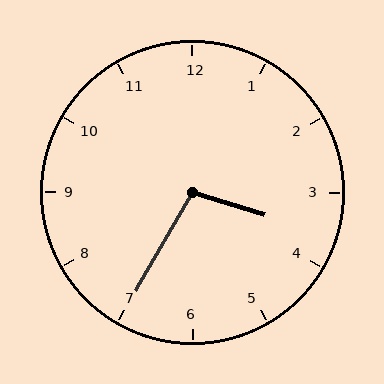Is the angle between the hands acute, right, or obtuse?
It is obtuse.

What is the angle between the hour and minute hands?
Approximately 102 degrees.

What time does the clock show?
3:35.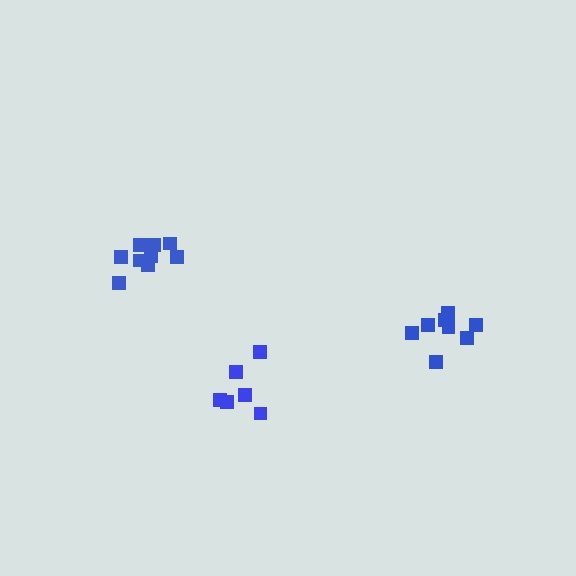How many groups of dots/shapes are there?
There are 3 groups.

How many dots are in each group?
Group 1: 9 dots, Group 2: 6 dots, Group 3: 8 dots (23 total).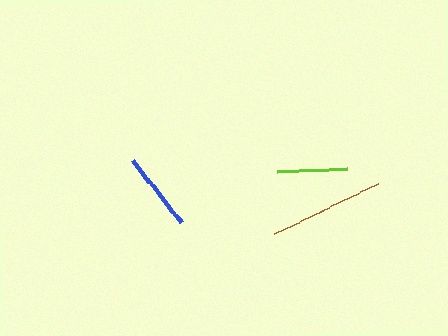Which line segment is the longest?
The brown line is the longest at approximately 115 pixels.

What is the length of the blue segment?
The blue segment is approximately 80 pixels long.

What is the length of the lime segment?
The lime segment is approximately 71 pixels long.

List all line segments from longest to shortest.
From longest to shortest: brown, blue, lime.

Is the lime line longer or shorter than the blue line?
The blue line is longer than the lime line.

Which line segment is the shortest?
The lime line is the shortest at approximately 71 pixels.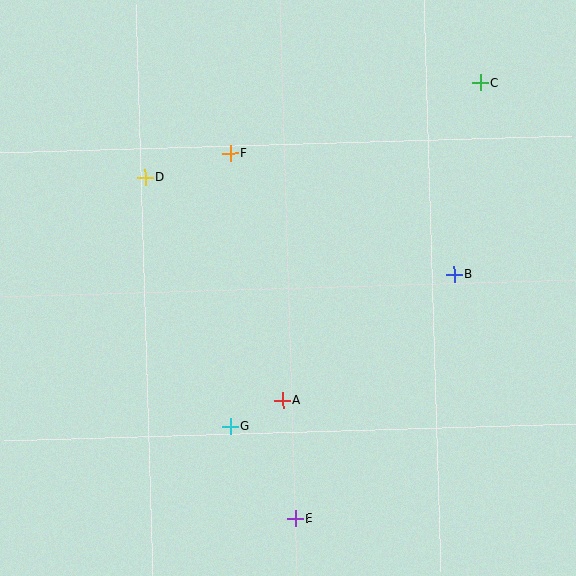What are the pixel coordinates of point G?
Point G is at (230, 426).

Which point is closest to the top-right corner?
Point C is closest to the top-right corner.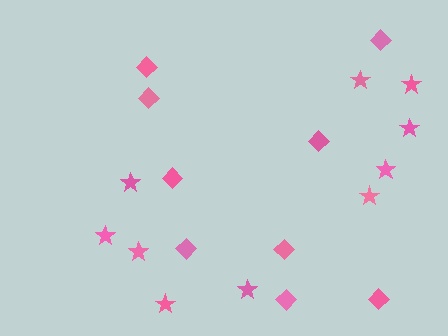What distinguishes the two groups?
There are 2 groups: one group of diamonds (9) and one group of stars (10).